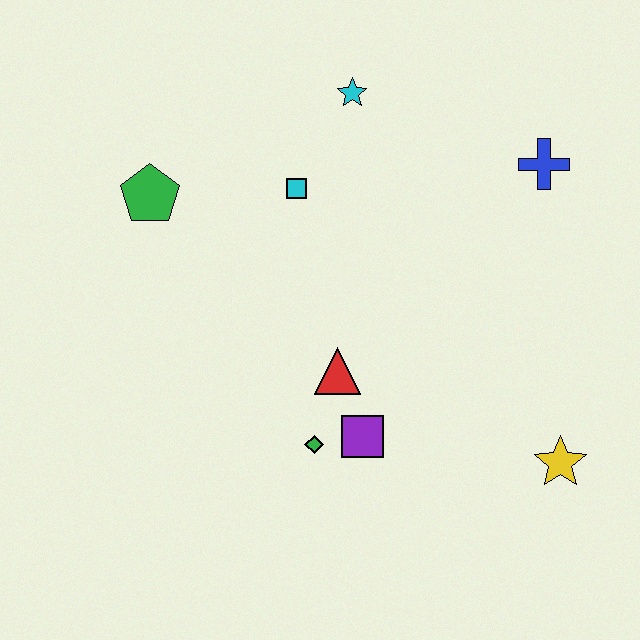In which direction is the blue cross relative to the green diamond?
The blue cross is above the green diamond.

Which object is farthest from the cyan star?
The yellow star is farthest from the cyan star.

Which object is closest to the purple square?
The green diamond is closest to the purple square.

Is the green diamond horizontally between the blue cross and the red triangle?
No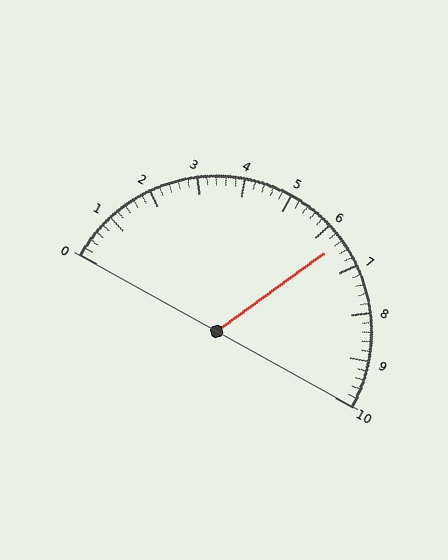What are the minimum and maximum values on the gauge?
The gauge ranges from 0 to 10.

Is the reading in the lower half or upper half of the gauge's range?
The reading is in the upper half of the range (0 to 10).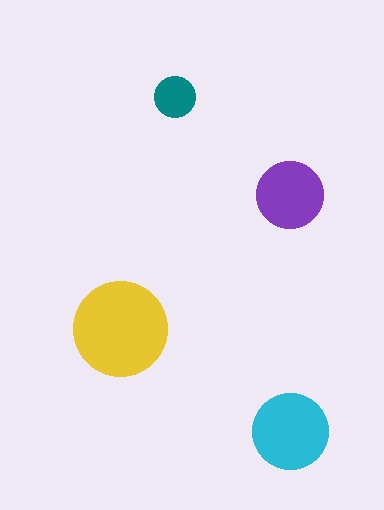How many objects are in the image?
There are 4 objects in the image.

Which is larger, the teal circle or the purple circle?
The purple one.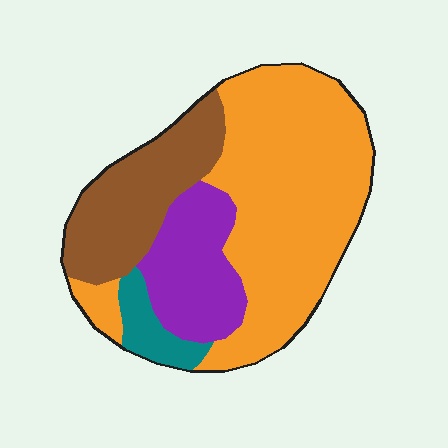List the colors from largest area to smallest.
From largest to smallest: orange, brown, purple, teal.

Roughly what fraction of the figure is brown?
Brown covers around 20% of the figure.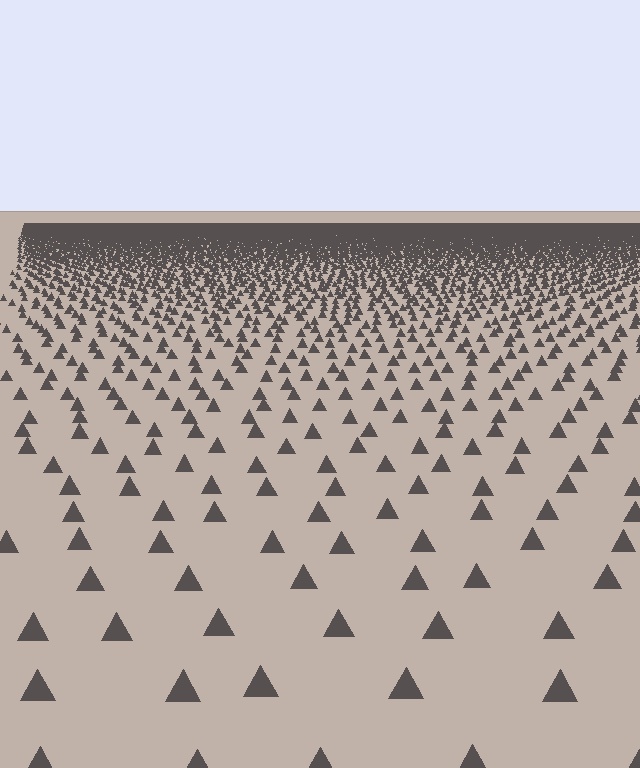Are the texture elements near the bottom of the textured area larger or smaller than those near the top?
Larger. Near the bottom, elements are closer to the viewer and appear at a bigger on-screen size.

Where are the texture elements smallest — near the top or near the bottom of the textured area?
Near the top.